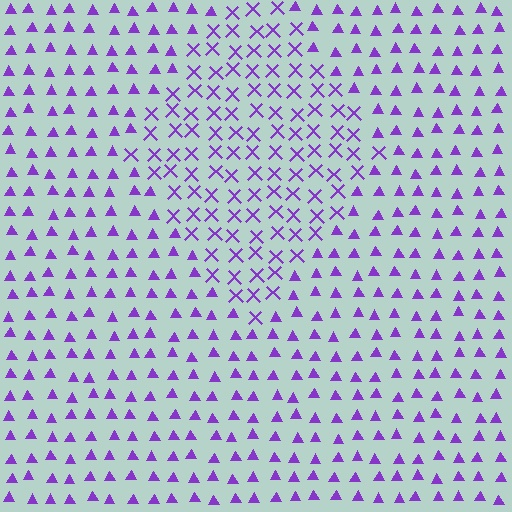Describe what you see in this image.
The image is filled with small purple elements arranged in a uniform grid. A diamond-shaped region contains X marks, while the surrounding area contains triangles. The boundary is defined purely by the change in element shape.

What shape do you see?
I see a diamond.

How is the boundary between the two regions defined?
The boundary is defined by a change in element shape: X marks inside vs. triangles outside. All elements share the same color and spacing.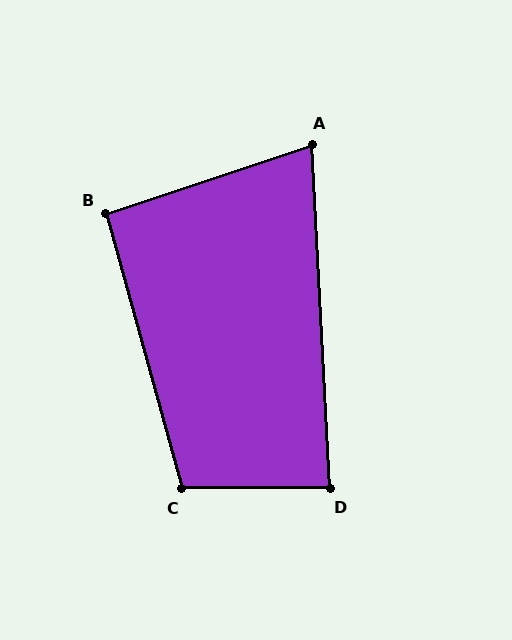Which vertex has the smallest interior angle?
A, at approximately 75 degrees.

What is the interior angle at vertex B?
Approximately 93 degrees (approximately right).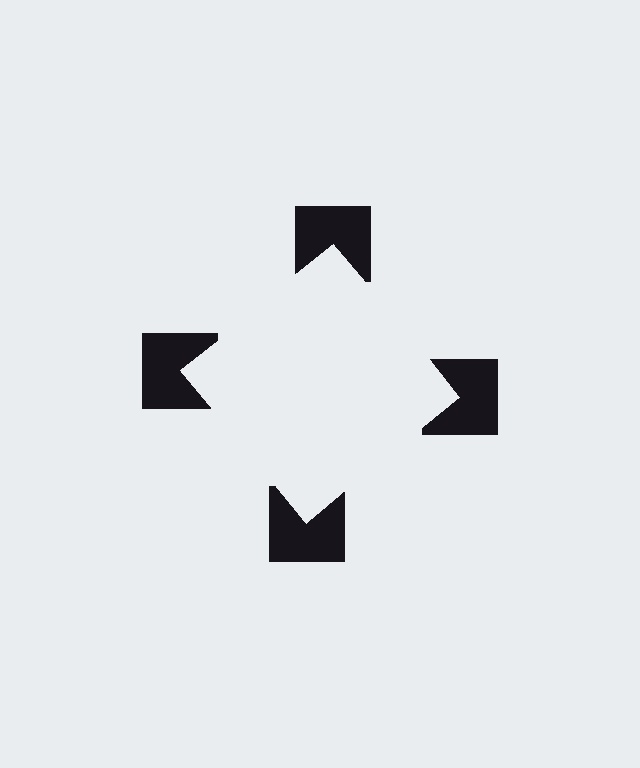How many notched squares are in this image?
There are 4 — one at each vertex of the illusory square.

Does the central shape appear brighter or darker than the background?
It typically appears slightly brighter than the background, even though no actual brightness change is drawn.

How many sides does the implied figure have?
4 sides.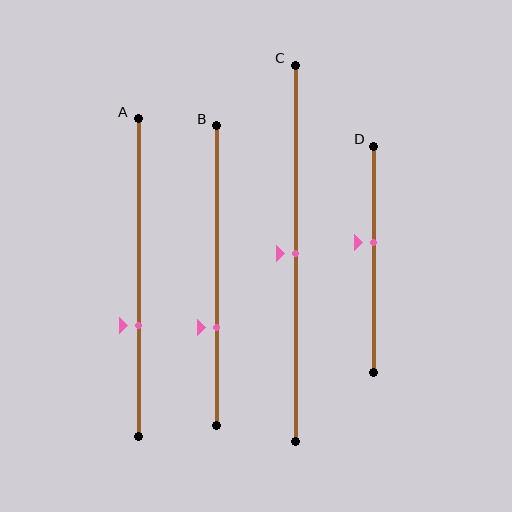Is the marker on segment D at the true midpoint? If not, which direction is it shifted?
No, the marker on segment D is shifted upward by about 8% of the segment length.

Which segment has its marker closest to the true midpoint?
Segment C has its marker closest to the true midpoint.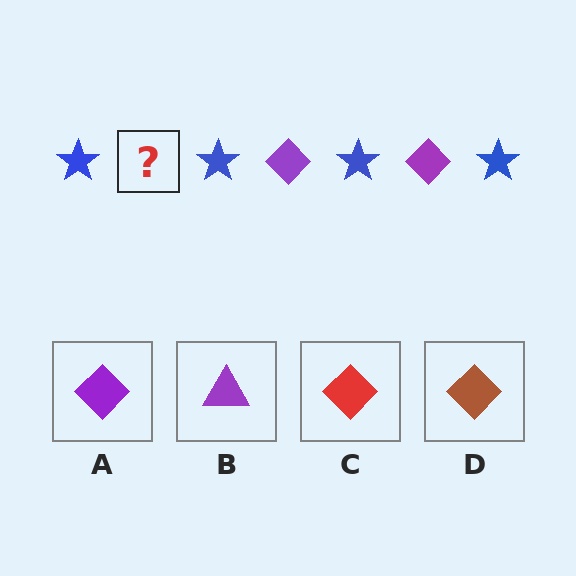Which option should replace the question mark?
Option A.